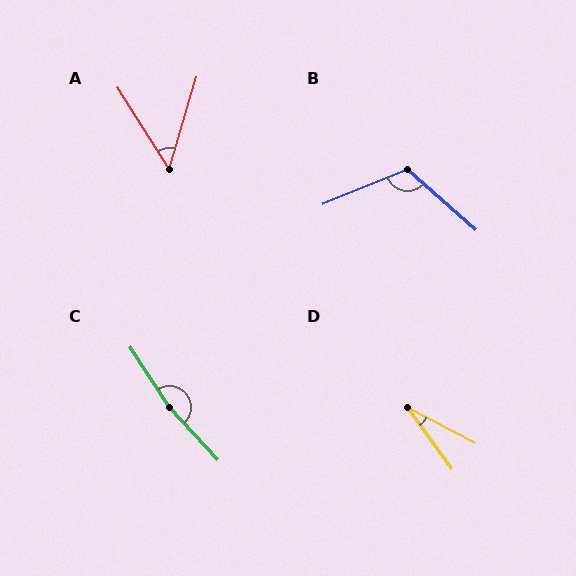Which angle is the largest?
C, at approximately 170 degrees.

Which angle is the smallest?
D, at approximately 26 degrees.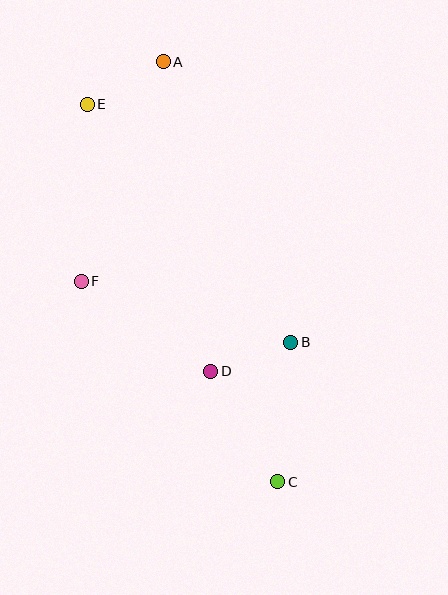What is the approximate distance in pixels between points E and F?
The distance between E and F is approximately 177 pixels.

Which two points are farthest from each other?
Points A and C are farthest from each other.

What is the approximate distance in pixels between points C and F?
The distance between C and F is approximately 281 pixels.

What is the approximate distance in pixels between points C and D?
The distance between C and D is approximately 129 pixels.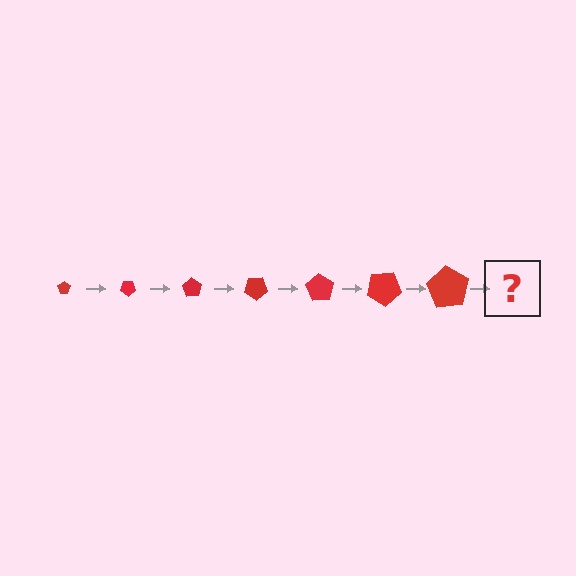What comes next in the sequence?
The next element should be a pentagon, larger than the previous one and rotated 245 degrees from the start.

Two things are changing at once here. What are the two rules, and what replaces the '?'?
The two rules are that the pentagon grows larger each step and it rotates 35 degrees each step. The '?' should be a pentagon, larger than the previous one and rotated 245 degrees from the start.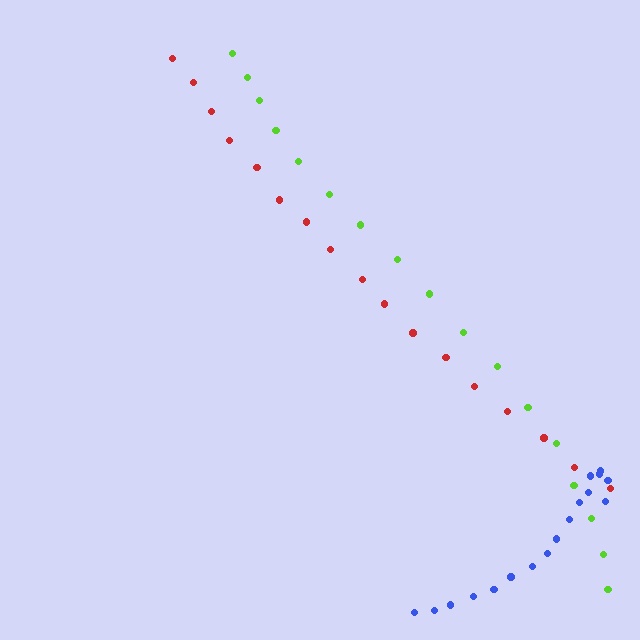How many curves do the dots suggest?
There are 3 distinct paths.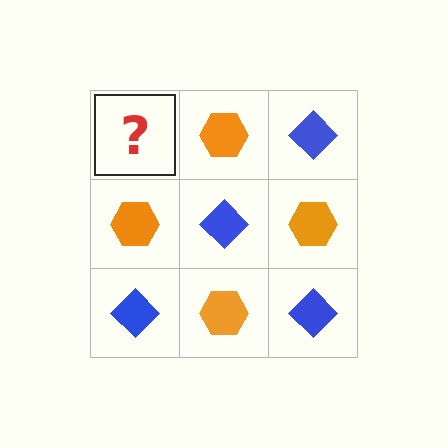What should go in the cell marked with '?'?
The missing cell should contain a blue diamond.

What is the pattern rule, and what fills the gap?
The rule is that it alternates blue diamond and orange hexagon in a checkerboard pattern. The gap should be filled with a blue diamond.